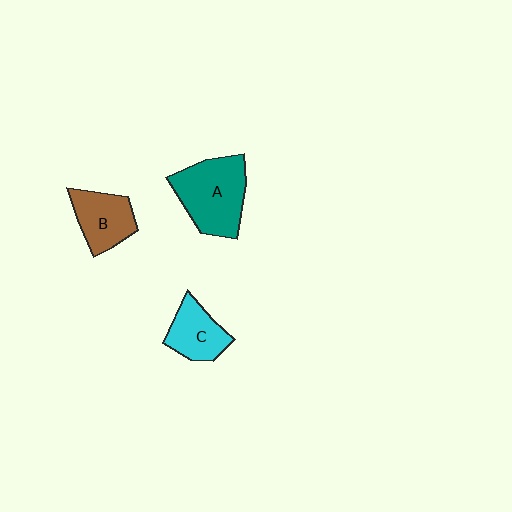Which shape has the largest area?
Shape A (teal).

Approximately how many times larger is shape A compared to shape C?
Approximately 1.7 times.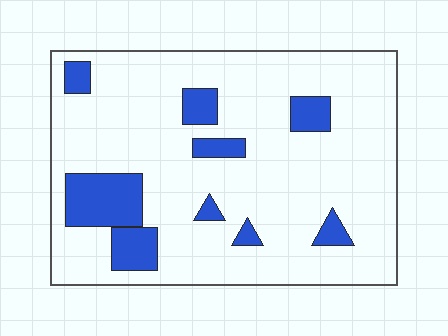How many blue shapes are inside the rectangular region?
9.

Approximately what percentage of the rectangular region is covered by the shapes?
Approximately 15%.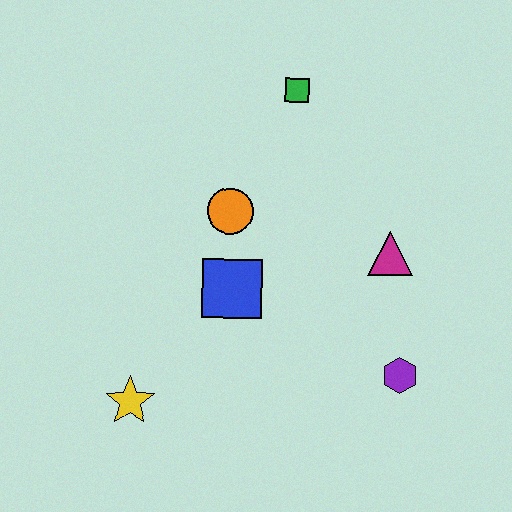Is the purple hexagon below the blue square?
Yes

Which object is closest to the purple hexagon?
The magenta triangle is closest to the purple hexagon.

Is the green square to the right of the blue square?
Yes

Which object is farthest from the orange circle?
The purple hexagon is farthest from the orange circle.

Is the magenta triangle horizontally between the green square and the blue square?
No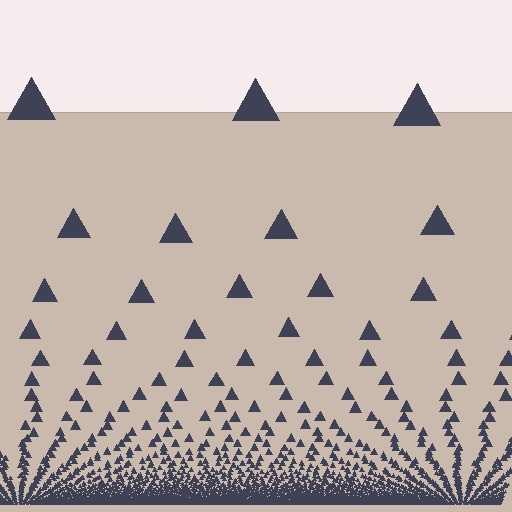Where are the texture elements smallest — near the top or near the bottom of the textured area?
Near the bottom.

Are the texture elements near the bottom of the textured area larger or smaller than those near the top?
Smaller. The gradient is inverted — elements near the bottom are smaller and denser.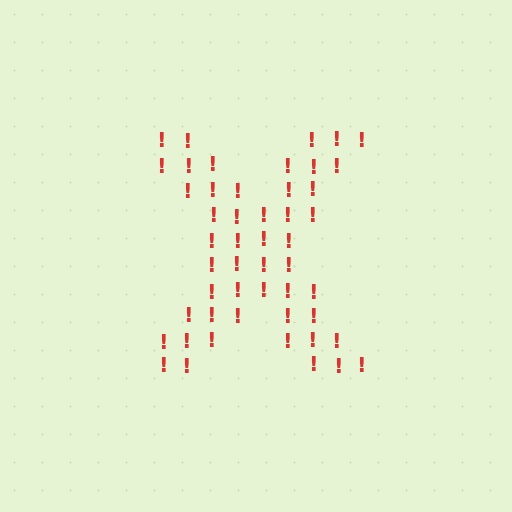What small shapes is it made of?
It is made of small exclamation marks.